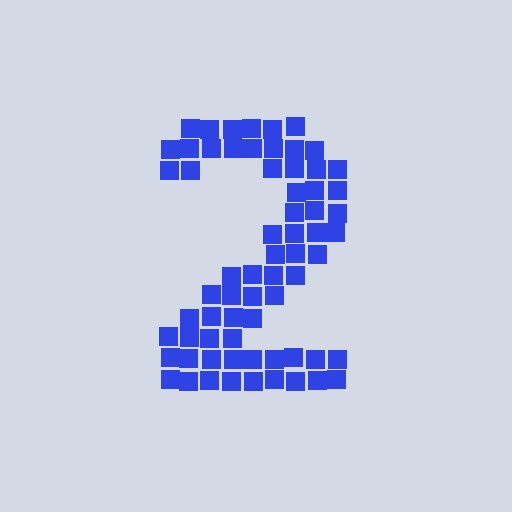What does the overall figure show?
The overall figure shows the digit 2.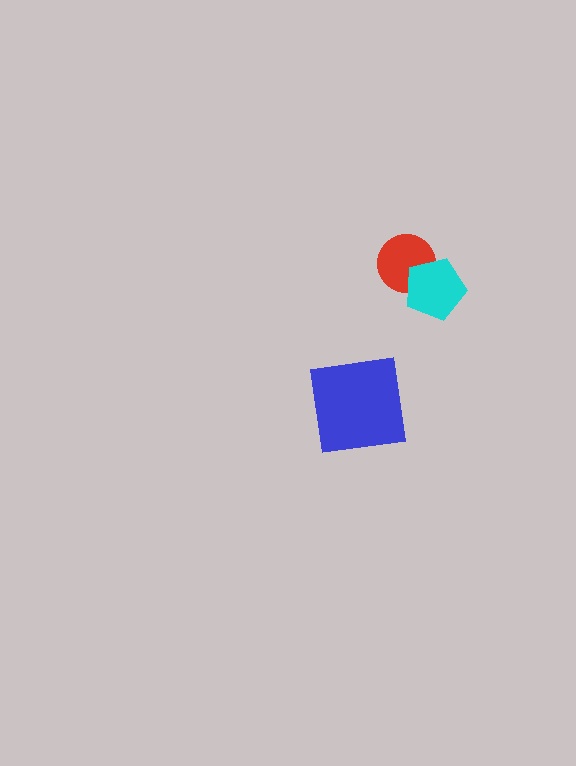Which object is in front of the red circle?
The cyan pentagon is in front of the red circle.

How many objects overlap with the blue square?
0 objects overlap with the blue square.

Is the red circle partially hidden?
Yes, it is partially covered by another shape.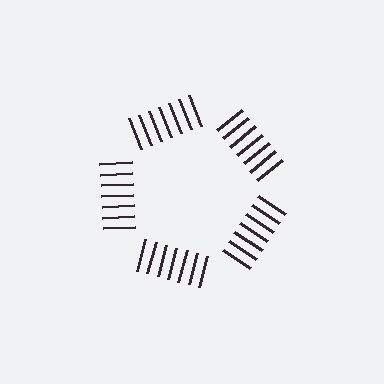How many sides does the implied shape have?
5 sides — the line-ends trace a pentagon.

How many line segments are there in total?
35 — 7 along each of the 5 edges.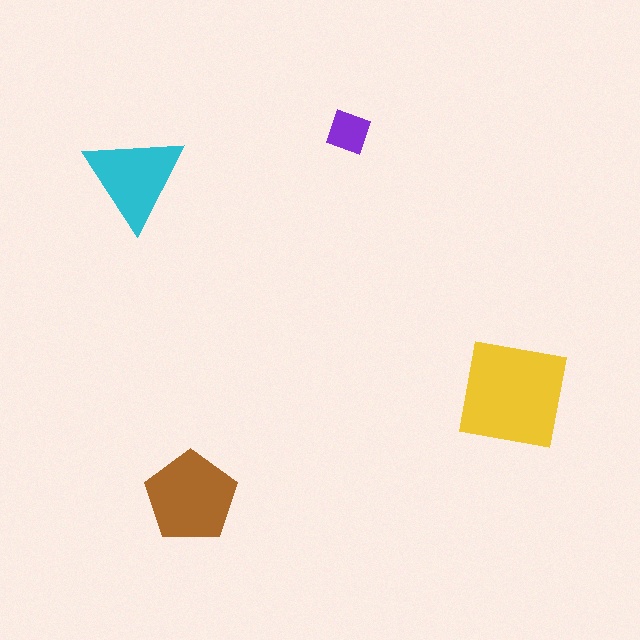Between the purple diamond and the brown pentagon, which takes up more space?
The brown pentagon.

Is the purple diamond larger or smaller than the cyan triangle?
Smaller.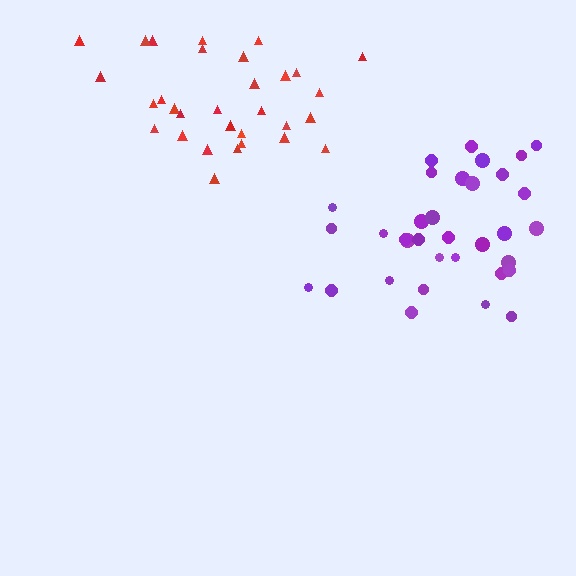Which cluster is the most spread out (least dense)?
Red.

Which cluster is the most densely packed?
Purple.